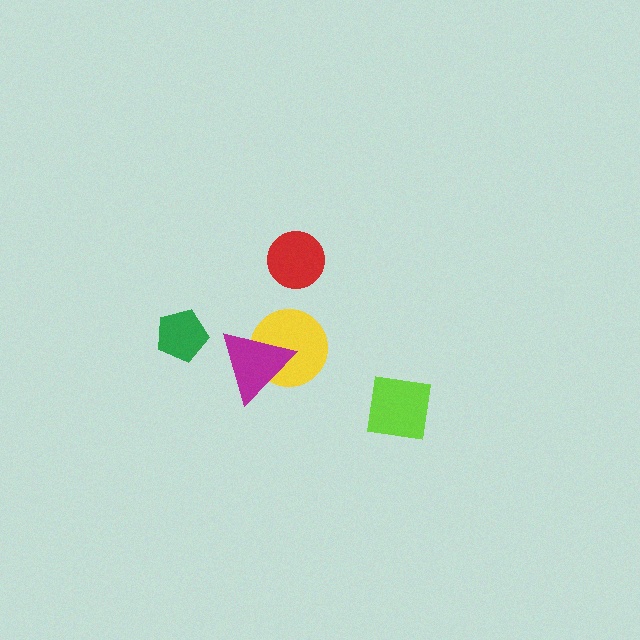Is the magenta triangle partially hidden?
No, no other shape covers it.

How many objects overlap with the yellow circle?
1 object overlaps with the yellow circle.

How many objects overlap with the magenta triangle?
1 object overlaps with the magenta triangle.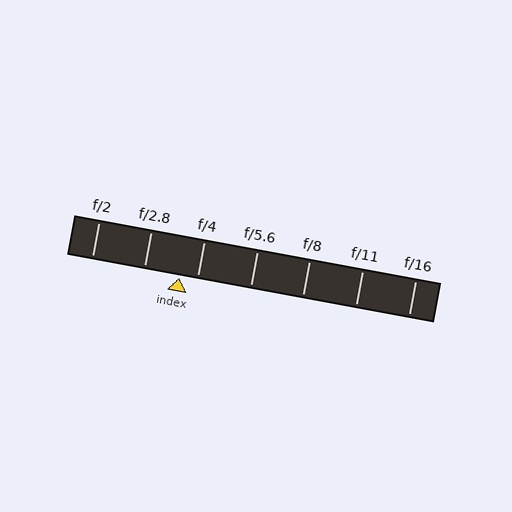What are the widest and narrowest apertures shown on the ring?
The widest aperture shown is f/2 and the narrowest is f/16.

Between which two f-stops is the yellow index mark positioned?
The index mark is between f/2.8 and f/4.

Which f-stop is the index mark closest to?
The index mark is closest to f/4.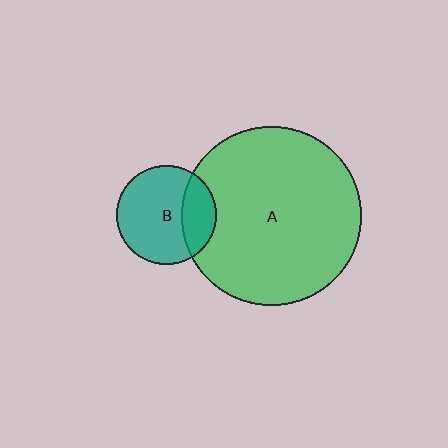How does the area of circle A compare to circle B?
Approximately 3.2 times.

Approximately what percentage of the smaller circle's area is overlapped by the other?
Approximately 25%.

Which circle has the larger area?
Circle A (green).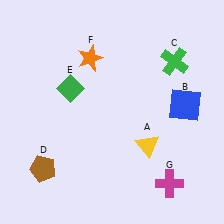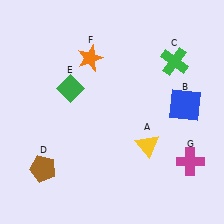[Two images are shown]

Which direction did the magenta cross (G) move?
The magenta cross (G) moved up.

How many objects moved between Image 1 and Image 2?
1 object moved between the two images.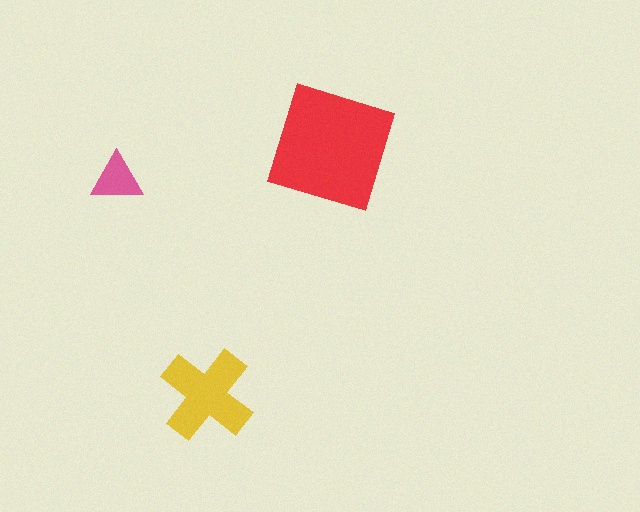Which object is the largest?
The red square.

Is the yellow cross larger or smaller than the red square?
Smaller.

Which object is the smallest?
The pink triangle.